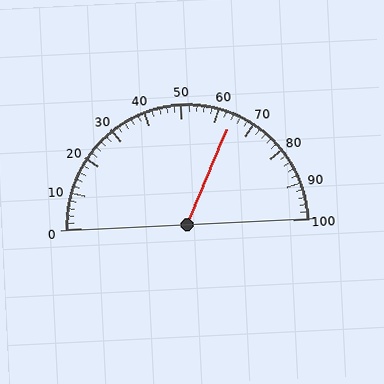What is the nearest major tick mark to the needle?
The nearest major tick mark is 60.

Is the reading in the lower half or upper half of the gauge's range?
The reading is in the upper half of the range (0 to 100).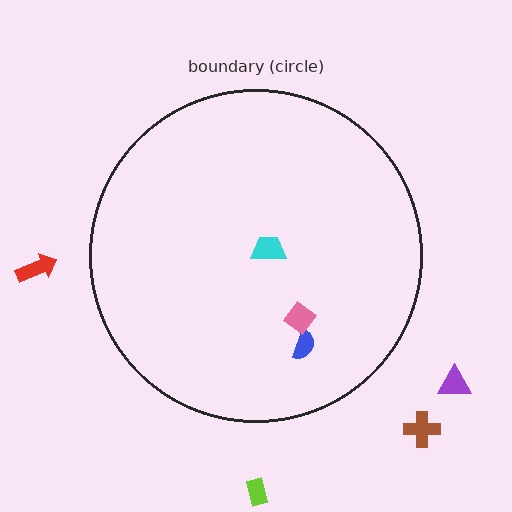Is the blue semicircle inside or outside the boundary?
Inside.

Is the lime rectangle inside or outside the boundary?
Outside.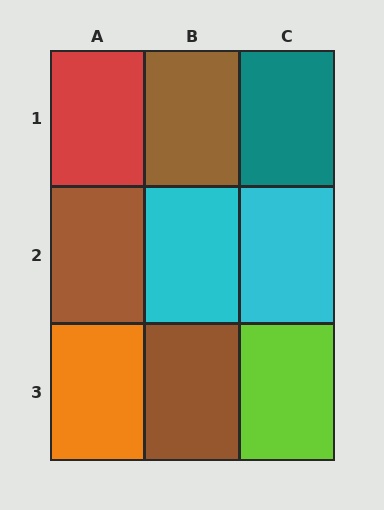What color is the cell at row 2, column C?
Cyan.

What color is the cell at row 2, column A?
Brown.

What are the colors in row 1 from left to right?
Red, brown, teal.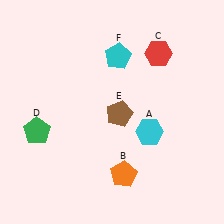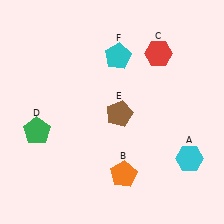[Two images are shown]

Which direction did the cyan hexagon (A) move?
The cyan hexagon (A) moved right.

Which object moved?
The cyan hexagon (A) moved right.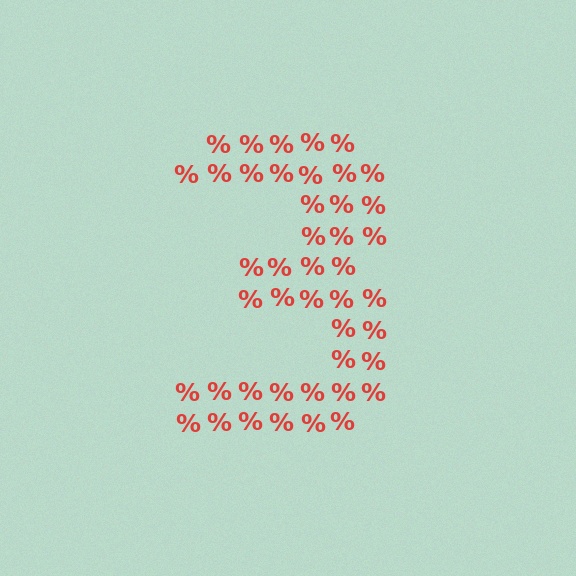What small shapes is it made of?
It is made of small percent signs.